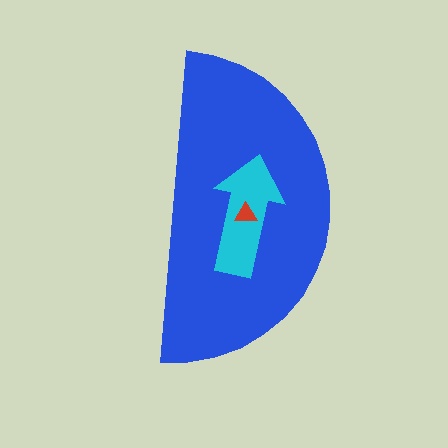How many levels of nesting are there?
3.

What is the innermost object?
The red triangle.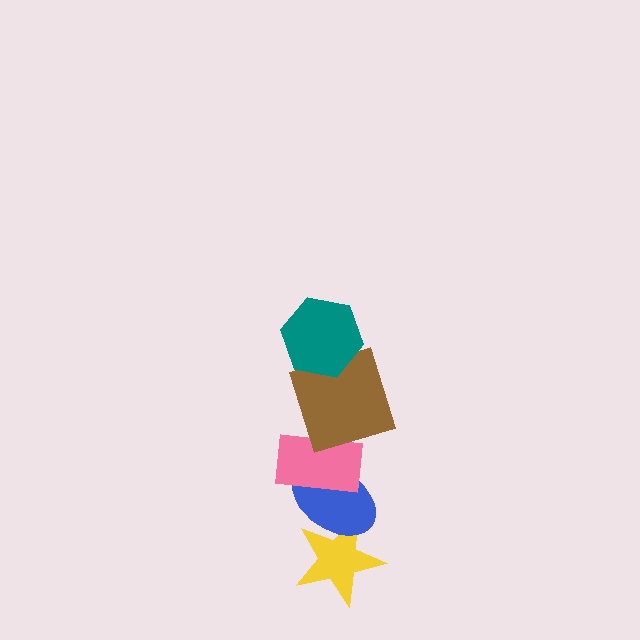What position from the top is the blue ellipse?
The blue ellipse is 4th from the top.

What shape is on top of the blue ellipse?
The pink rectangle is on top of the blue ellipse.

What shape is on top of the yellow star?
The blue ellipse is on top of the yellow star.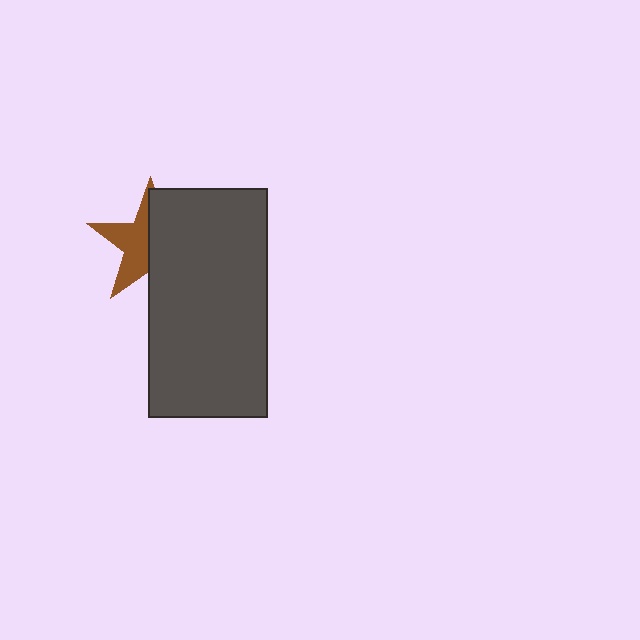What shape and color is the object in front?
The object in front is a dark gray rectangle.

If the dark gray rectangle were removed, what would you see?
You would see the complete brown star.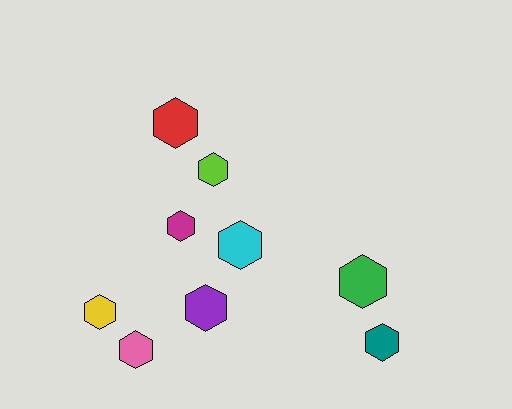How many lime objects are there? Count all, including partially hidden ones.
There is 1 lime object.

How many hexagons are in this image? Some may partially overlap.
There are 9 hexagons.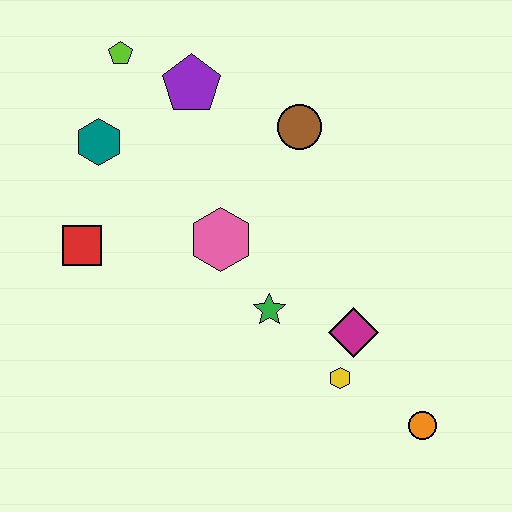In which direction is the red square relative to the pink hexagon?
The red square is to the left of the pink hexagon.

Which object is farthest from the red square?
The orange circle is farthest from the red square.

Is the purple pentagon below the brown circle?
No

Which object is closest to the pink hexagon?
The green star is closest to the pink hexagon.